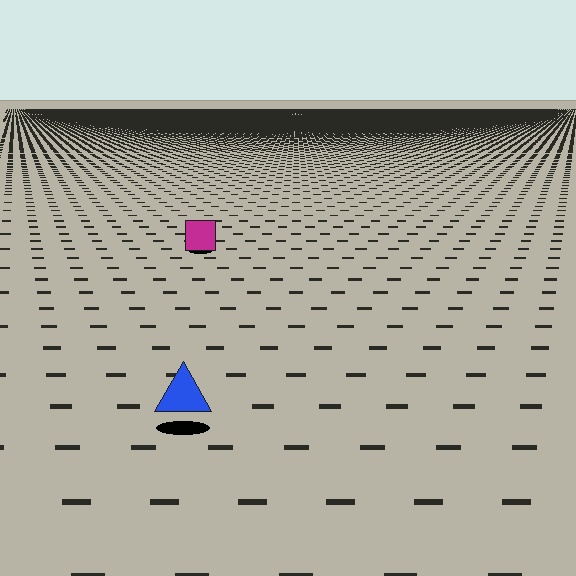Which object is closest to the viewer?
The blue triangle is closest. The texture marks near it are larger and more spread out.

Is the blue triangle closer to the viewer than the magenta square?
Yes. The blue triangle is closer — you can tell from the texture gradient: the ground texture is coarser near it.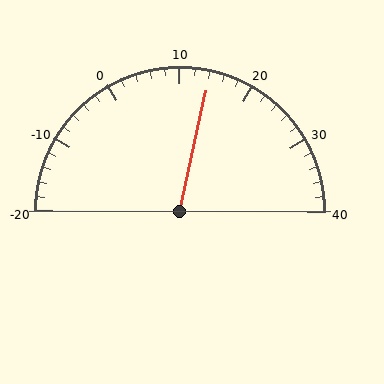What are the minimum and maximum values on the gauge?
The gauge ranges from -20 to 40.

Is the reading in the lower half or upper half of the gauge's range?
The reading is in the upper half of the range (-20 to 40).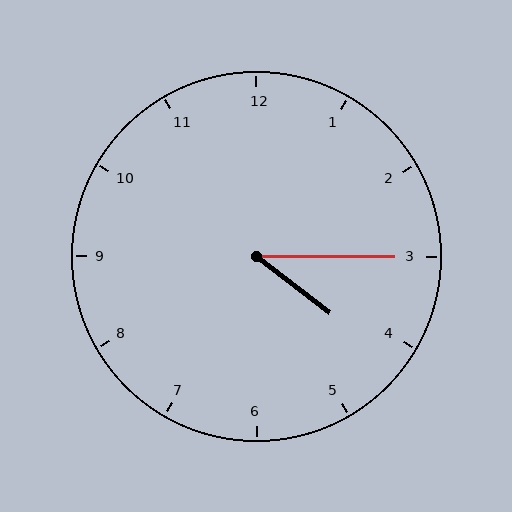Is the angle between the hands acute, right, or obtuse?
It is acute.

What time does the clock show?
4:15.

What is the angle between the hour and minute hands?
Approximately 38 degrees.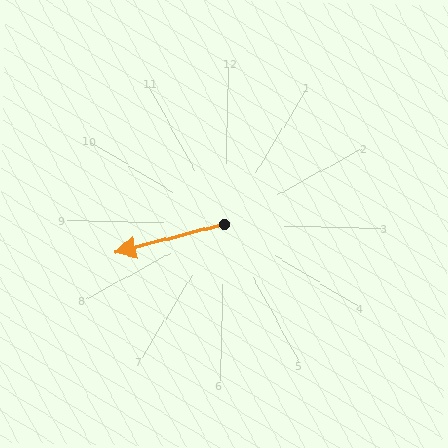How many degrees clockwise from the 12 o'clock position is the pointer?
Approximately 254 degrees.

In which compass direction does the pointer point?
West.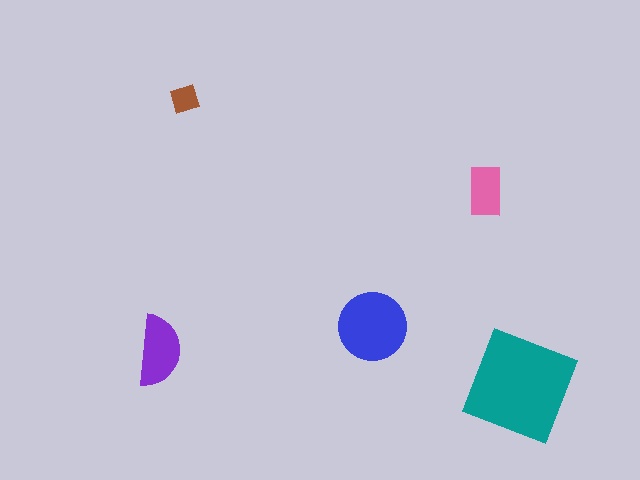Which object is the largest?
The teal square.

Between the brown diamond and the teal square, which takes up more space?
The teal square.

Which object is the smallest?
The brown diamond.